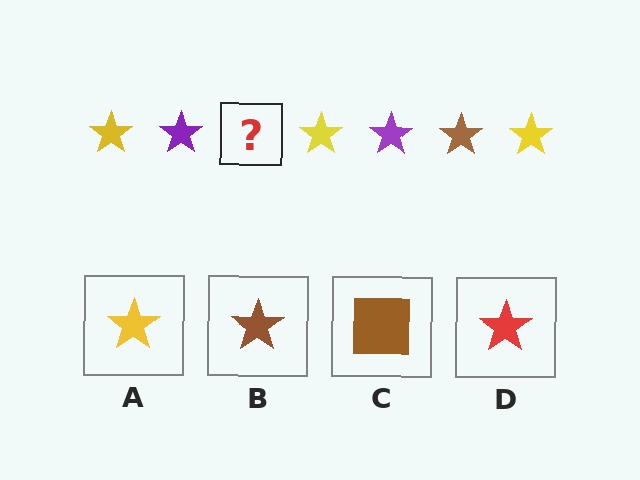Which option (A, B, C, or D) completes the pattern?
B.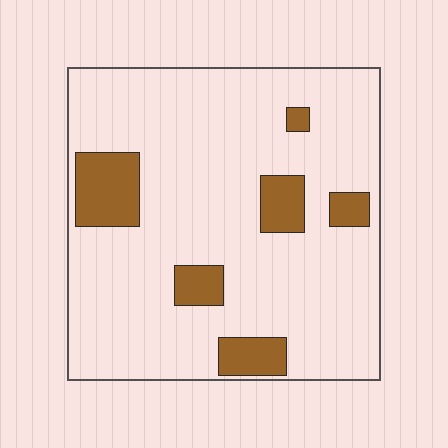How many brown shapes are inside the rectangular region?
6.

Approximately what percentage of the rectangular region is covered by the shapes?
Approximately 15%.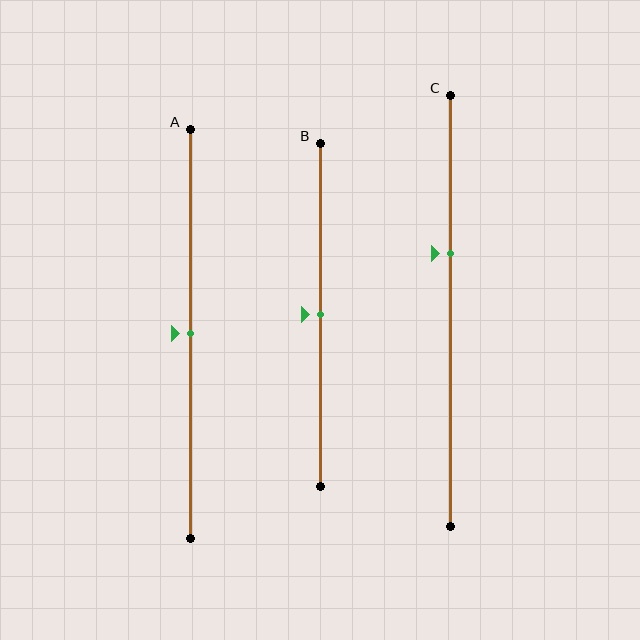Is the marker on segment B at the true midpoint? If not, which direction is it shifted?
Yes, the marker on segment B is at the true midpoint.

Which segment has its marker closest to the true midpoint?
Segment A has its marker closest to the true midpoint.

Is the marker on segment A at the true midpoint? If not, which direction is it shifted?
Yes, the marker on segment A is at the true midpoint.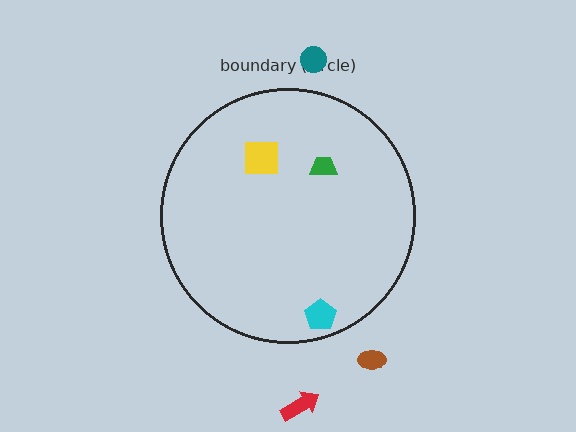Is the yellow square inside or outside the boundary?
Inside.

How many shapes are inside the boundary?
3 inside, 3 outside.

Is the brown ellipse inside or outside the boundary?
Outside.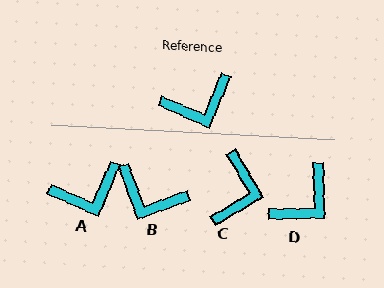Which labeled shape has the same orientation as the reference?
A.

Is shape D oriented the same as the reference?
No, it is off by about 25 degrees.